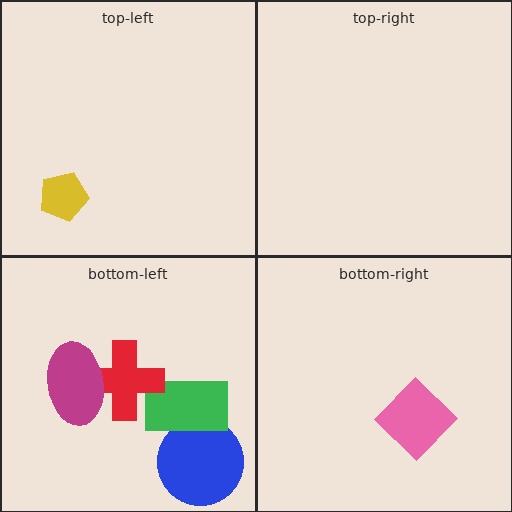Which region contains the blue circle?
The bottom-left region.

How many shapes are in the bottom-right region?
1.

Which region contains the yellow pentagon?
The top-left region.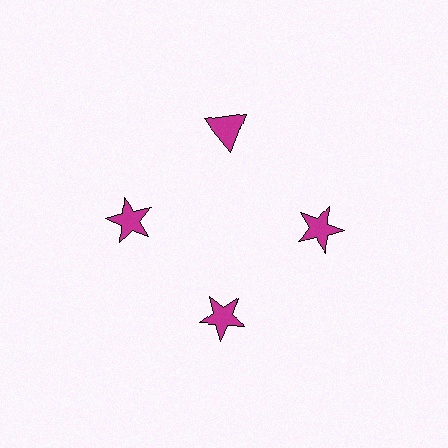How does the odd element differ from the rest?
It has a different shape: triangle instead of star.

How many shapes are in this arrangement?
There are 4 shapes arranged in a ring pattern.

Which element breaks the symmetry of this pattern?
The magenta triangle at roughly the 12 o'clock position breaks the symmetry. All other shapes are magenta stars.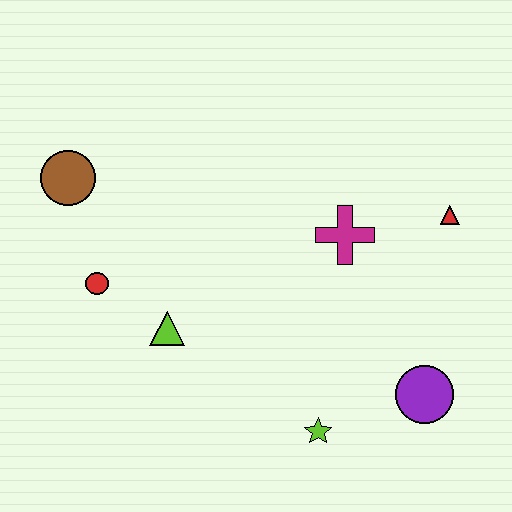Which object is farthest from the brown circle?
The purple circle is farthest from the brown circle.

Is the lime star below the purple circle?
Yes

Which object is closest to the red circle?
The lime triangle is closest to the red circle.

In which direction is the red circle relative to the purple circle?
The red circle is to the left of the purple circle.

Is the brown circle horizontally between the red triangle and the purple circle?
No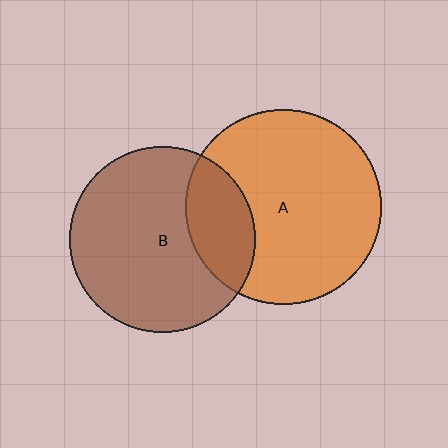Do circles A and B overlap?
Yes.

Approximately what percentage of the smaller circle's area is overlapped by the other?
Approximately 25%.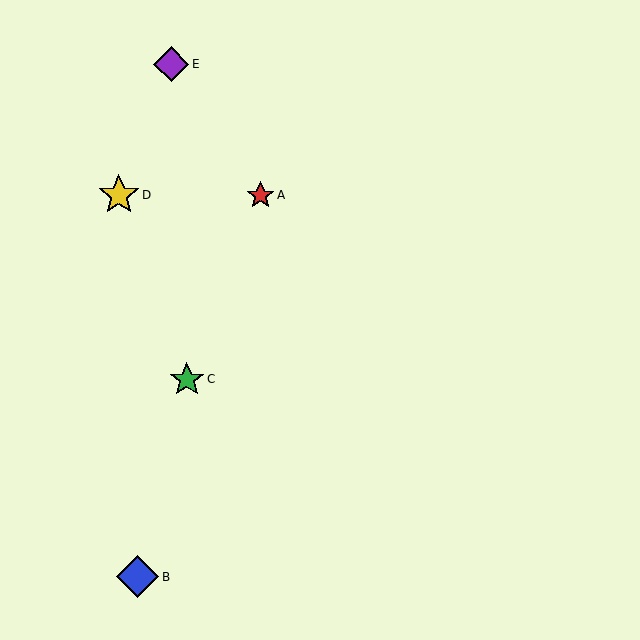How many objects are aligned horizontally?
2 objects (A, D) are aligned horizontally.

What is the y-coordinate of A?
Object A is at y≈195.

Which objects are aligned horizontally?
Objects A, D are aligned horizontally.